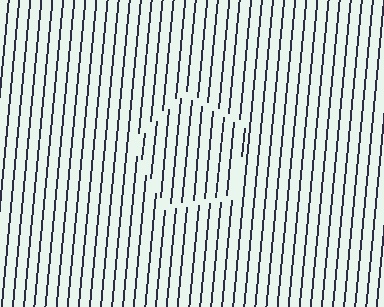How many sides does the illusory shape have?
5 sides — the line-ends trace a pentagon.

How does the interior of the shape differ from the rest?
The interior of the shape contains the same grating, shifted by half a period — the contour is defined by the phase discontinuity where line-ends from the inner and outer gratings abut.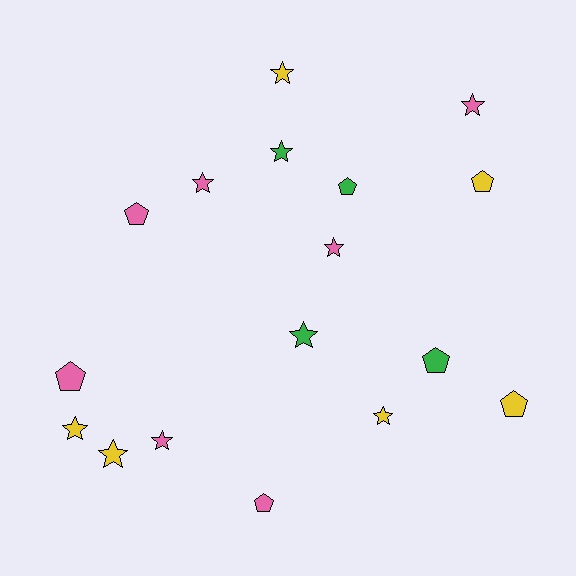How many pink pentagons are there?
There are 3 pink pentagons.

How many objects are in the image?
There are 17 objects.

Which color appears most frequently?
Pink, with 7 objects.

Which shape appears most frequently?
Star, with 10 objects.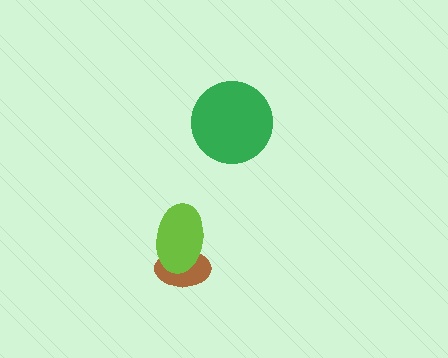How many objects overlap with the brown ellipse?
1 object overlaps with the brown ellipse.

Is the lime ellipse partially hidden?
No, no other shape covers it.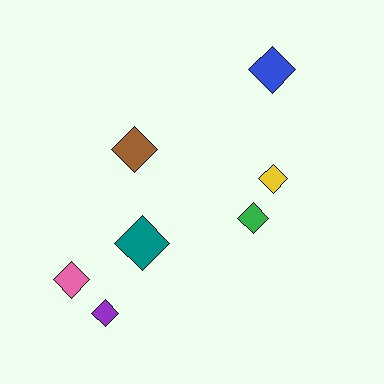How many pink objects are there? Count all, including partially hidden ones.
There is 1 pink object.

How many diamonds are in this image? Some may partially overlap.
There are 7 diamonds.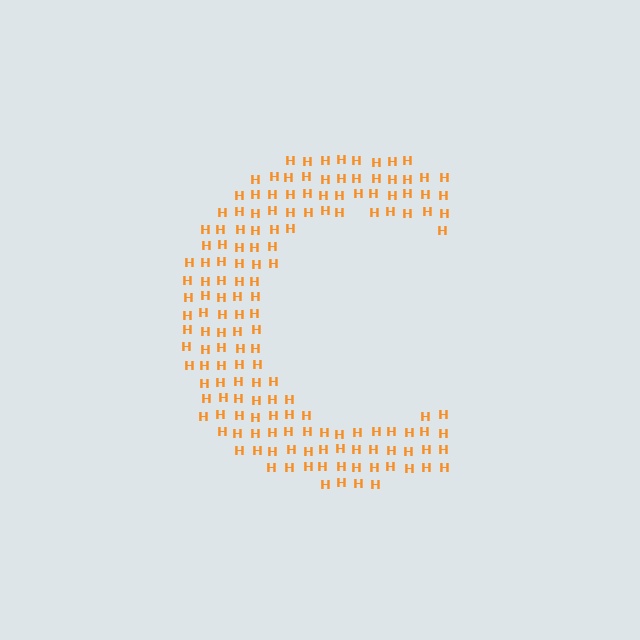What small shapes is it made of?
It is made of small letter H's.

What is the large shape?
The large shape is the letter C.